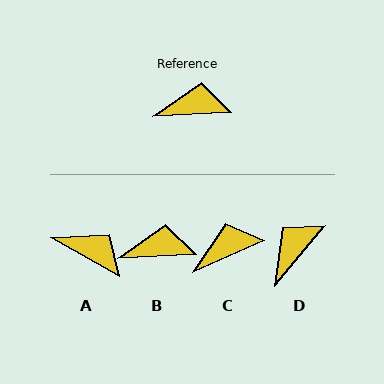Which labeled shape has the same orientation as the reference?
B.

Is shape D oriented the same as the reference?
No, it is off by about 47 degrees.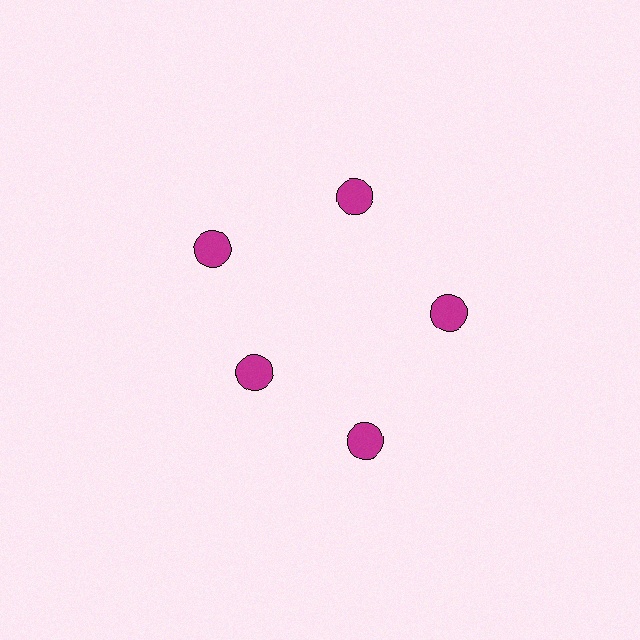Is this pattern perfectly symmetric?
No. The 5 magenta circles are arranged in a ring, but one element near the 8 o'clock position is pulled inward toward the center, breaking the 5-fold rotational symmetry.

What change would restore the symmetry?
The symmetry would be restored by moving it outward, back onto the ring so that all 5 circles sit at equal angles and equal distance from the center.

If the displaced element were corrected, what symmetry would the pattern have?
It would have 5-fold rotational symmetry — the pattern would map onto itself every 72 degrees.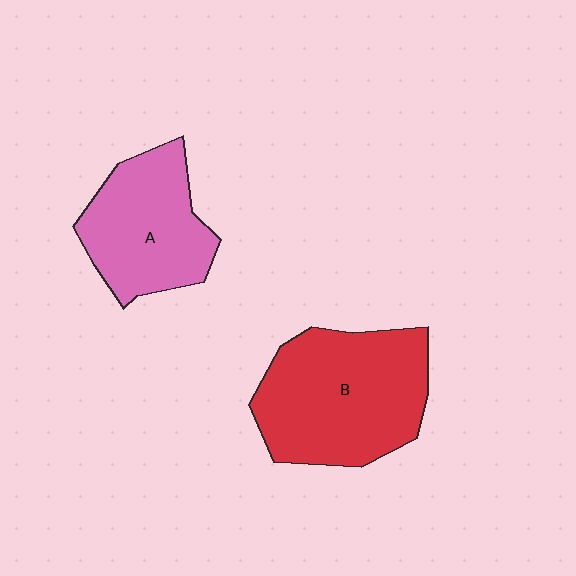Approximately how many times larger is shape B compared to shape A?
Approximately 1.4 times.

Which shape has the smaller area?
Shape A (pink).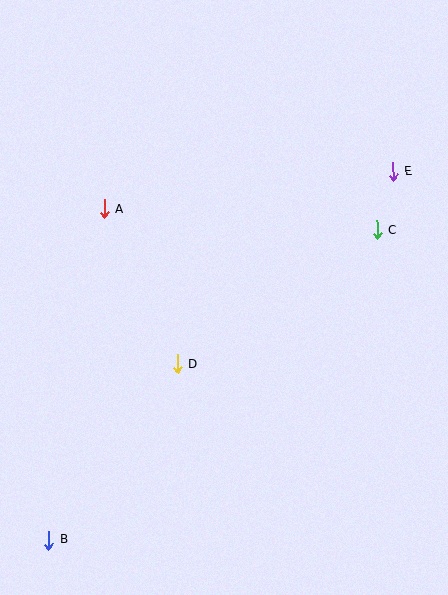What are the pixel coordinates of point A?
Point A is at (104, 209).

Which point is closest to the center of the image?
Point D at (177, 364) is closest to the center.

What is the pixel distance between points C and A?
The distance between C and A is 274 pixels.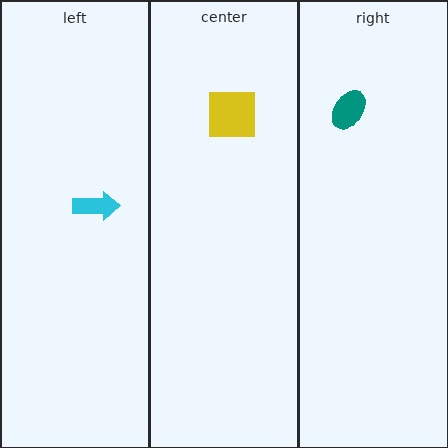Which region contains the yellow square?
The center region.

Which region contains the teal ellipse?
The right region.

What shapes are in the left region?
The cyan arrow.